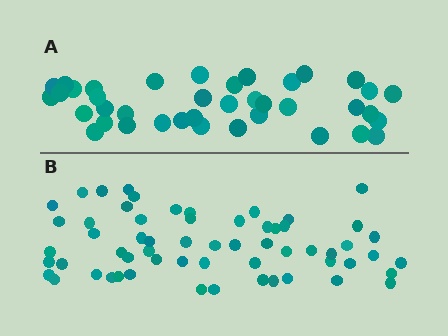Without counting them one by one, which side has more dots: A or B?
Region B (the bottom region) has more dots.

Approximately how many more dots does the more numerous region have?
Region B has approximately 20 more dots than region A.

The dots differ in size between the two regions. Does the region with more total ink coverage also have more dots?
No. Region A has more total ink coverage because its dots are larger, but region B actually contains more individual dots. Total area can be misleading — the number of items is what matters here.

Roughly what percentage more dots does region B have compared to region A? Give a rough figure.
About 55% more.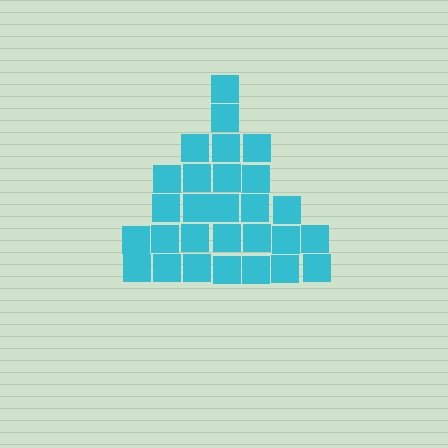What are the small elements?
The small elements are squares.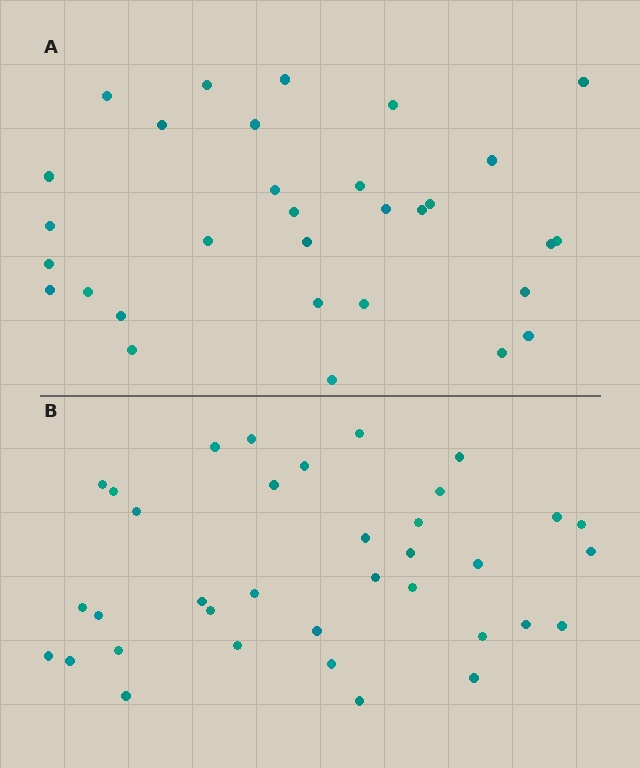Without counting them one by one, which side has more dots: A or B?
Region B (the bottom region) has more dots.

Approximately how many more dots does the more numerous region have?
Region B has about 5 more dots than region A.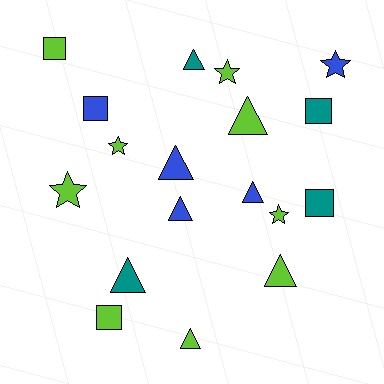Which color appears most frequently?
Lime, with 9 objects.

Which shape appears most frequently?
Triangle, with 8 objects.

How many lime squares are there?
There are 2 lime squares.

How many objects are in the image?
There are 18 objects.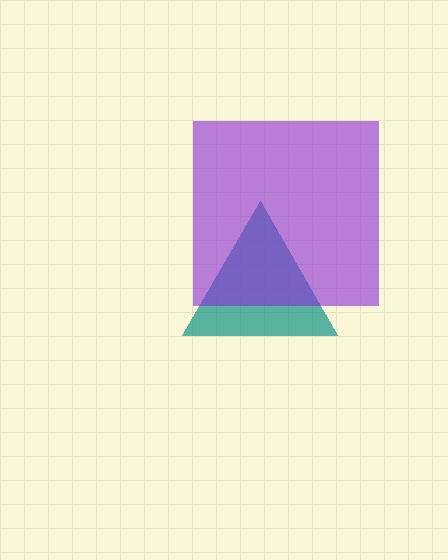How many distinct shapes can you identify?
There are 2 distinct shapes: a teal triangle, a purple square.